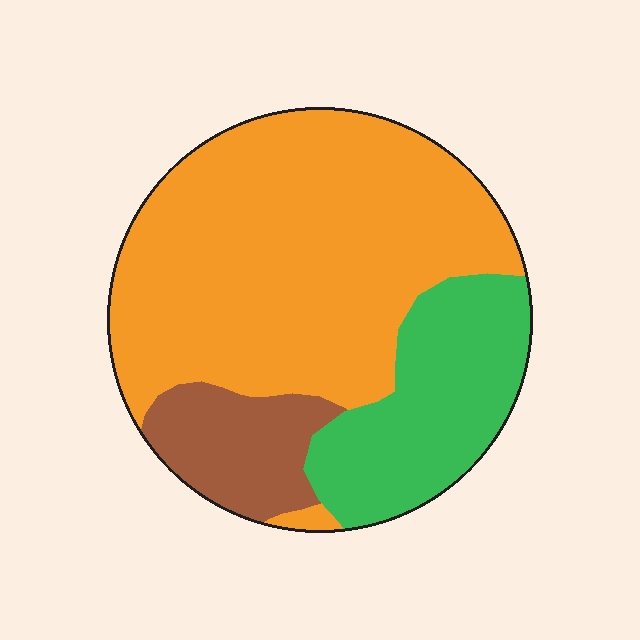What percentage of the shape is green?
Green covers about 25% of the shape.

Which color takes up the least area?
Brown, at roughly 15%.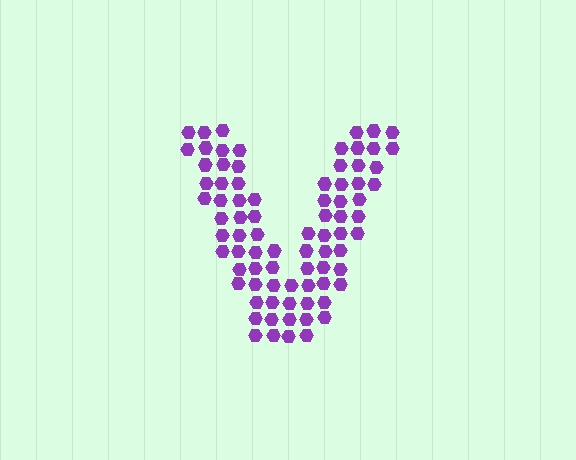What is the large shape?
The large shape is the letter V.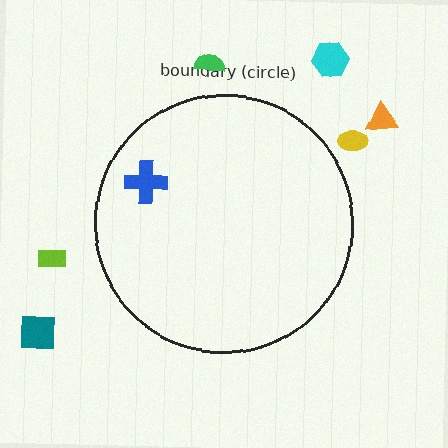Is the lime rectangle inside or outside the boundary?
Outside.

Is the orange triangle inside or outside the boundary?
Outside.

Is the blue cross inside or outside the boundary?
Inside.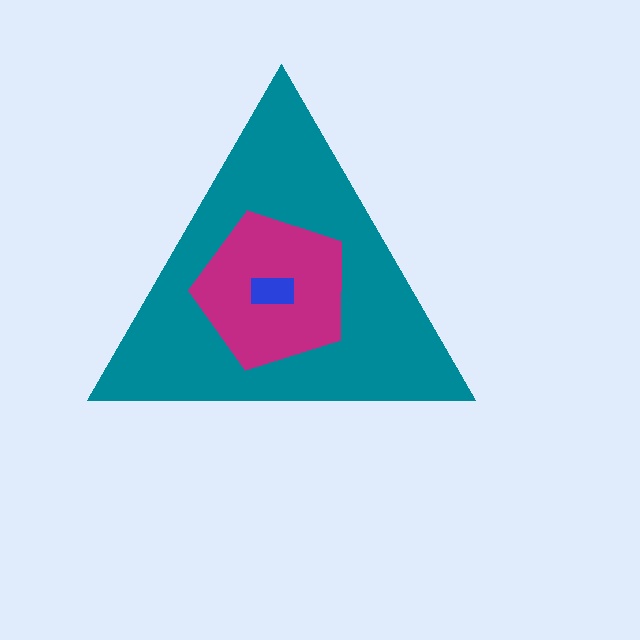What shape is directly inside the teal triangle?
The magenta pentagon.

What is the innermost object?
The blue rectangle.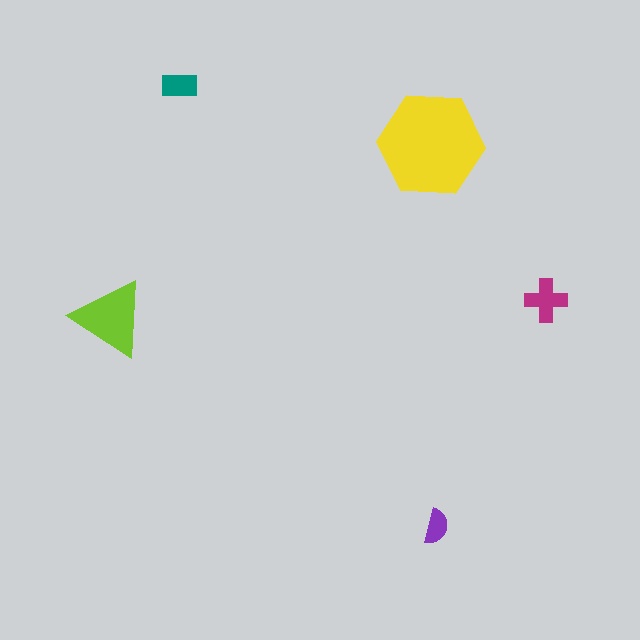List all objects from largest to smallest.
The yellow hexagon, the lime triangle, the magenta cross, the teal rectangle, the purple semicircle.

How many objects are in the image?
There are 5 objects in the image.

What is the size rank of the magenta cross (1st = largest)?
3rd.